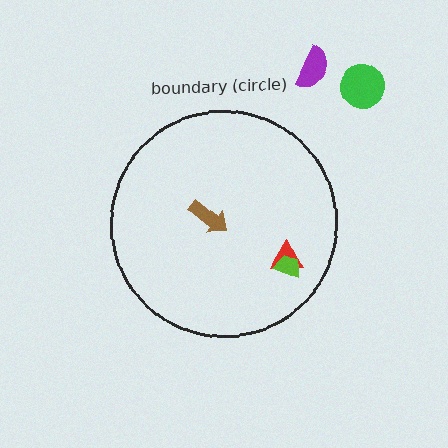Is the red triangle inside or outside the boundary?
Inside.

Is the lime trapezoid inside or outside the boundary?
Inside.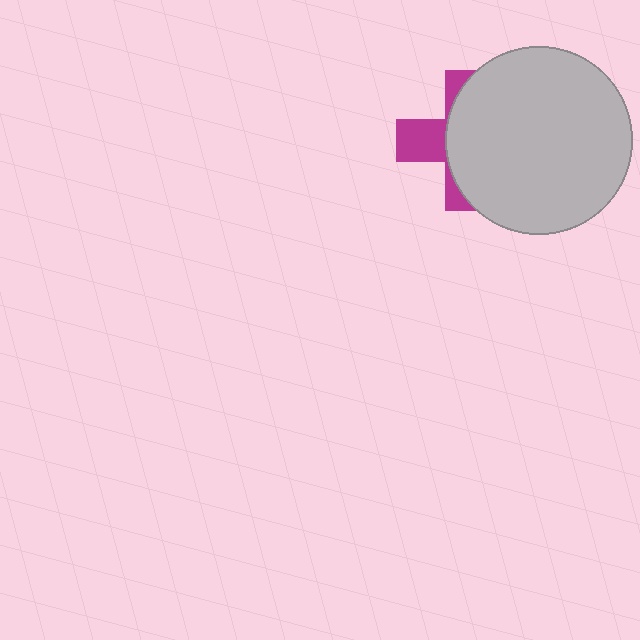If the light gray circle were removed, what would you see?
You would see the complete magenta cross.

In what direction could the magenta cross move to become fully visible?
The magenta cross could move left. That would shift it out from behind the light gray circle entirely.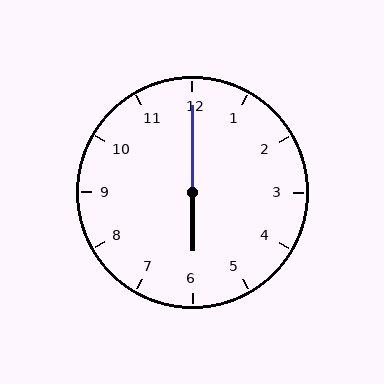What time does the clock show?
6:00.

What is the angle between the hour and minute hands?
Approximately 180 degrees.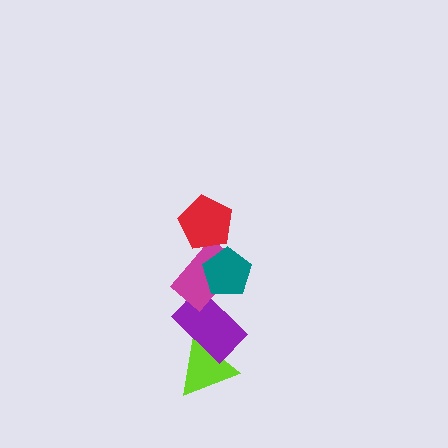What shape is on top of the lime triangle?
The purple rectangle is on top of the lime triangle.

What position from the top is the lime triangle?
The lime triangle is 5th from the top.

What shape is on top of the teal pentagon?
The red pentagon is on top of the teal pentagon.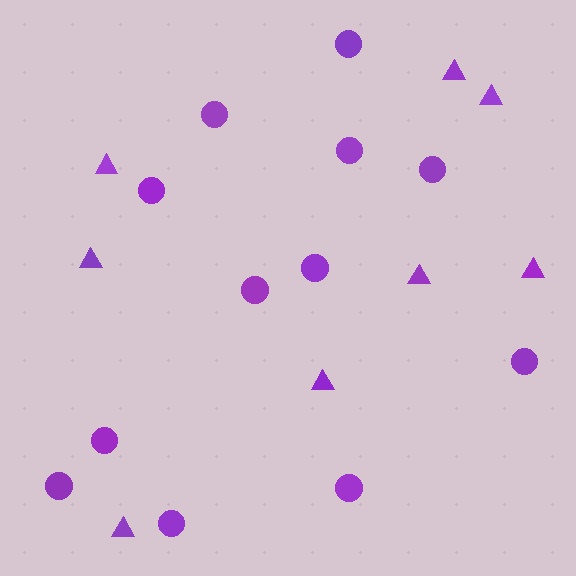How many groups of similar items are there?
There are 2 groups: one group of triangles (8) and one group of circles (12).